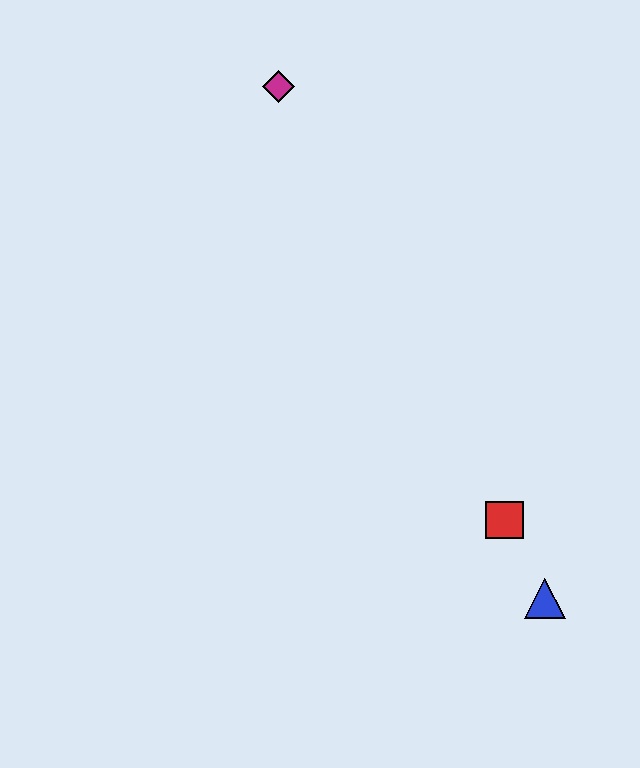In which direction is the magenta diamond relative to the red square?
The magenta diamond is above the red square.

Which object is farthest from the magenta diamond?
The blue triangle is farthest from the magenta diamond.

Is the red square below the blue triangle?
No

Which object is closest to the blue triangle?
The red square is closest to the blue triangle.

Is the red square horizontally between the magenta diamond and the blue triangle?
Yes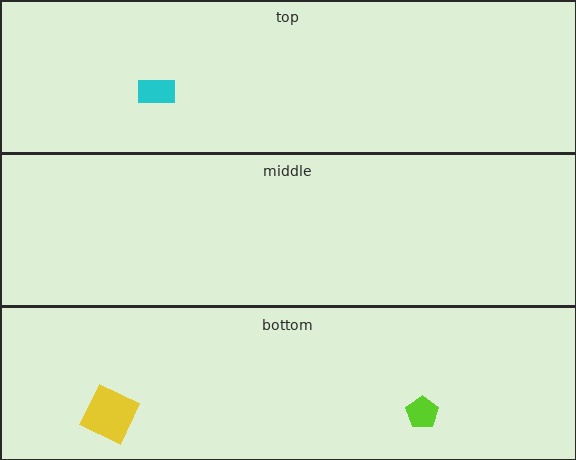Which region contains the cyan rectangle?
The top region.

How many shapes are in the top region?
1.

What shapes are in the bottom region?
The lime pentagon, the yellow square.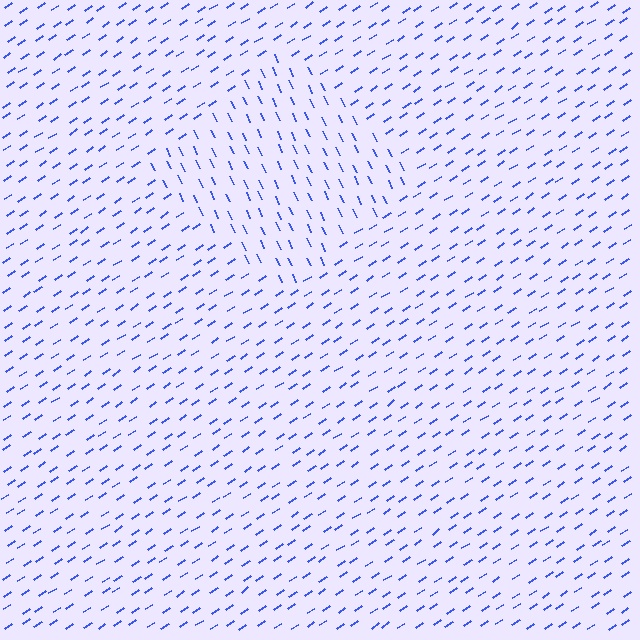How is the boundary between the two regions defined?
The boundary is defined purely by a change in line orientation (approximately 81 degrees difference). All lines are the same color and thickness.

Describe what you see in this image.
The image is filled with small blue line segments. A diamond region in the image has lines oriented differently from the surrounding lines, creating a visible texture boundary.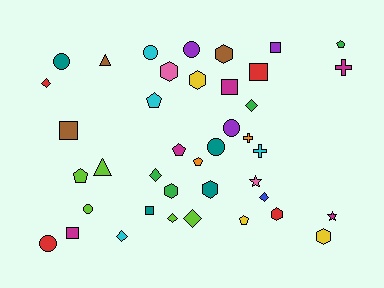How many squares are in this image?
There are 6 squares.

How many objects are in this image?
There are 40 objects.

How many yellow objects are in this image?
There are 3 yellow objects.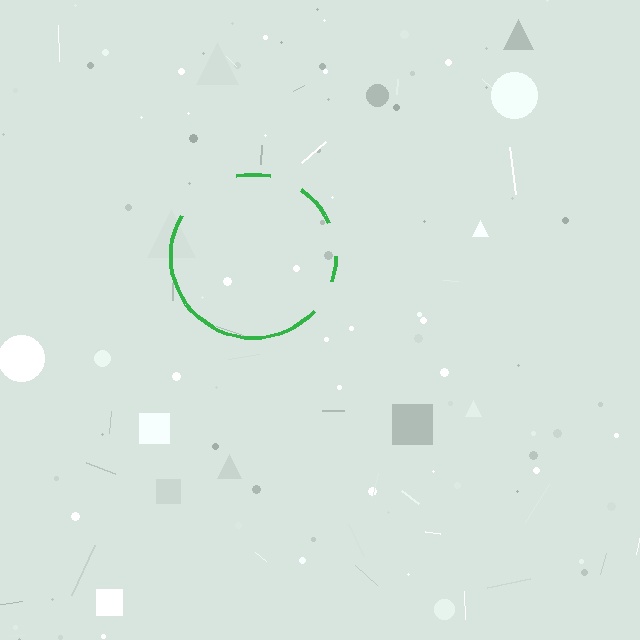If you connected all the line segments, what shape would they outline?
They would outline a circle.